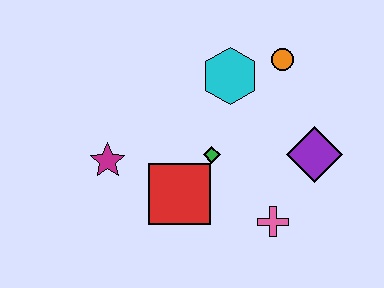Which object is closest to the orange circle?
The cyan hexagon is closest to the orange circle.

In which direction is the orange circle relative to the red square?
The orange circle is above the red square.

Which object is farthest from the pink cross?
The magenta star is farthest from the pink cross.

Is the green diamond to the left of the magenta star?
No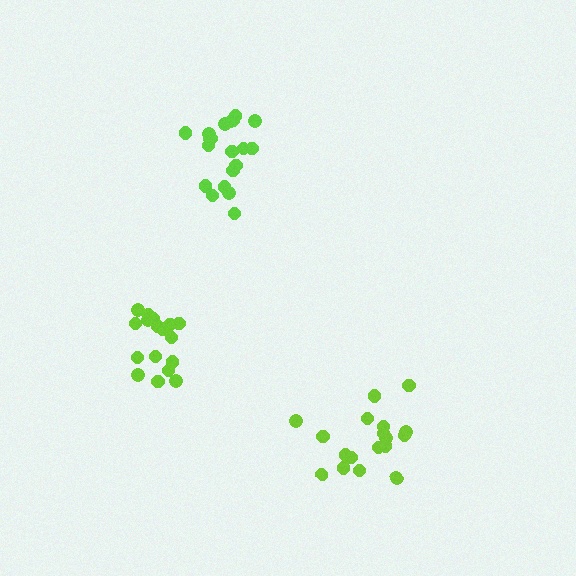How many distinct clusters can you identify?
There are 3 distinct clusters.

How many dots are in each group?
Group 1: 18 dots, Group 2: 20 dots, Group 3: 17 dots (55 total).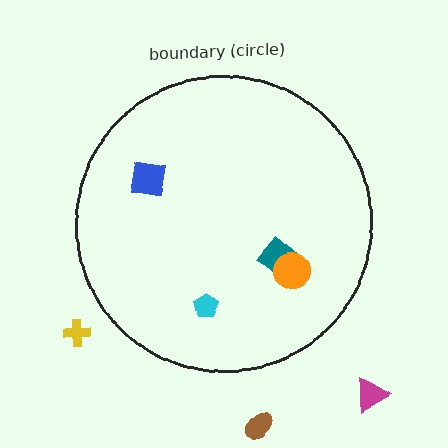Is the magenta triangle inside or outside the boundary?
Outside.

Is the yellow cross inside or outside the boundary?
Outside.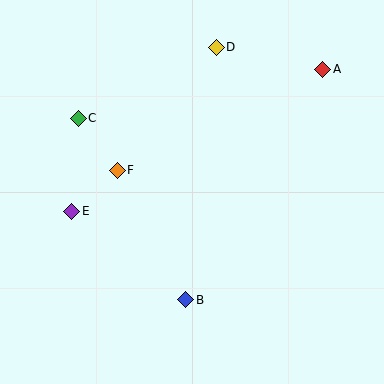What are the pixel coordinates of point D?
Point D is at (216, 47).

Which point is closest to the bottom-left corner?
Point E is closest to the bottom-left corner.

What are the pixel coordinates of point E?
Point E is at (72, 211).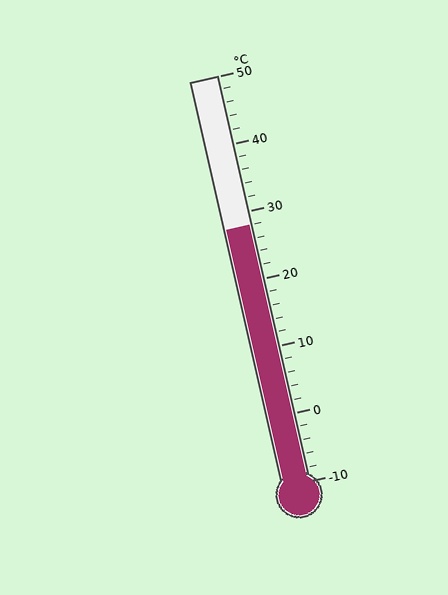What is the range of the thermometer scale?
The thermometer scale ranges from -10°C to 50°C.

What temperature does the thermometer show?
The thermometer shows approximately 28°C.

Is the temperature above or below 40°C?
The temperature is below 40°C.